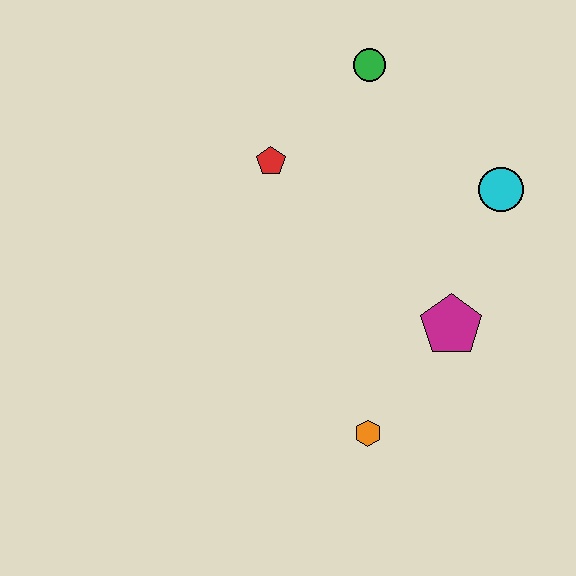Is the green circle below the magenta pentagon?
No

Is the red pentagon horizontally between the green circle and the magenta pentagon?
No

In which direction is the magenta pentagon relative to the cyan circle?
The magenta pentagon is below the cyan circle.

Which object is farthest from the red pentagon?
The orange hexagon is farthest from the red pentagon.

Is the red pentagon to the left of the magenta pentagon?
Yes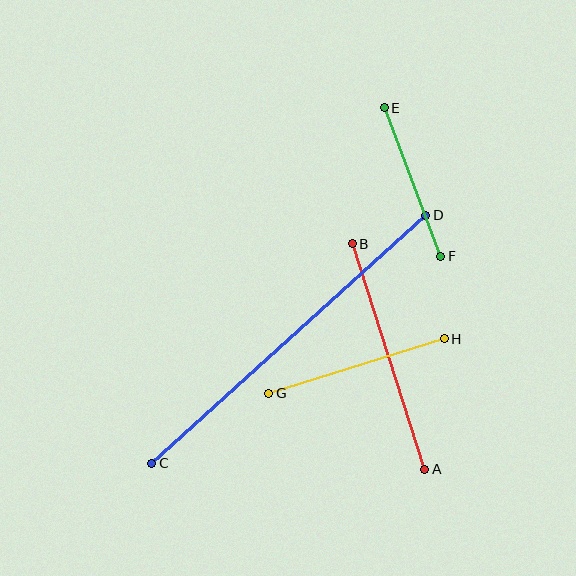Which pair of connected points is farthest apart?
Points C and D are farthest apart.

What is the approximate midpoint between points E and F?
The midpoint is at approximately (413, 182) pixels.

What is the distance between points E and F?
The distance is approximately 159 pixels.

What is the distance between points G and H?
The distance is approximately 184 pixels.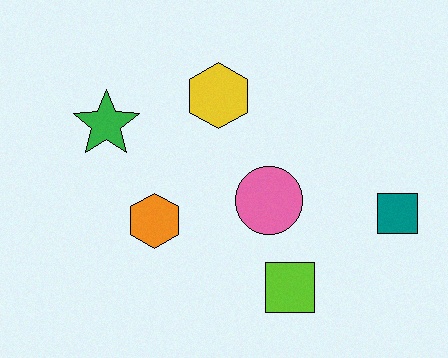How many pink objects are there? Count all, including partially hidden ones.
There is 1 pink object.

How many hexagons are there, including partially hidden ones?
There are 2 hexagons.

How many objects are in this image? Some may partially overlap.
There are 6 objects.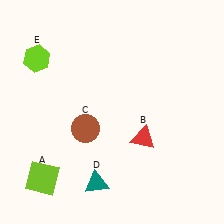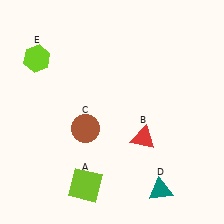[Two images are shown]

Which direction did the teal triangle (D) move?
The teal triangle (D) moved right.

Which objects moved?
The objects that moved are: the lime square (A), the teal triangle (D).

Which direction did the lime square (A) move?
The lime square (A) moved right.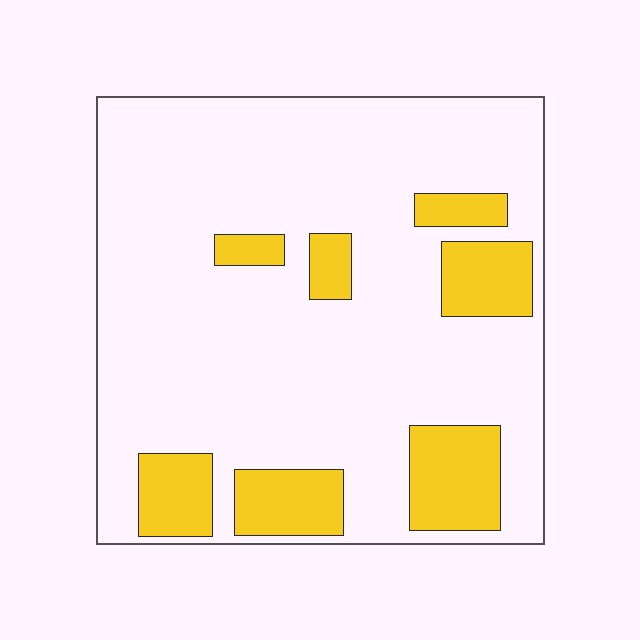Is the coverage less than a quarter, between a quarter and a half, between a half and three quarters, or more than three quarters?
Less than a quarter.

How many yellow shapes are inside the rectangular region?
7.